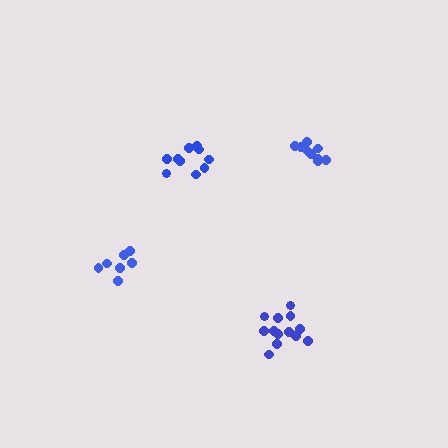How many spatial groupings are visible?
There are 4 spatial groupings.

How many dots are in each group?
Group 1: 13 dots, Group 2: 9 dots, Group 3: 7 dots, Group 4: 10 dots (39 total).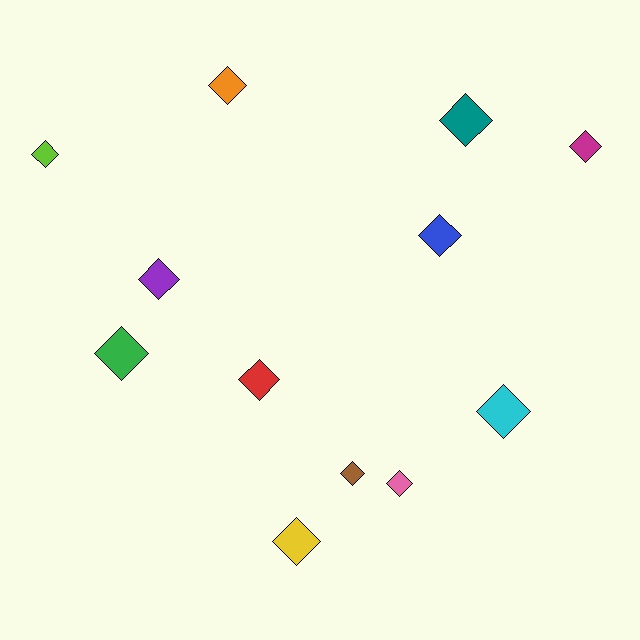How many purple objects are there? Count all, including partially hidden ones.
There is 1 purple object.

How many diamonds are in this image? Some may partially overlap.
There are 12 diamonds.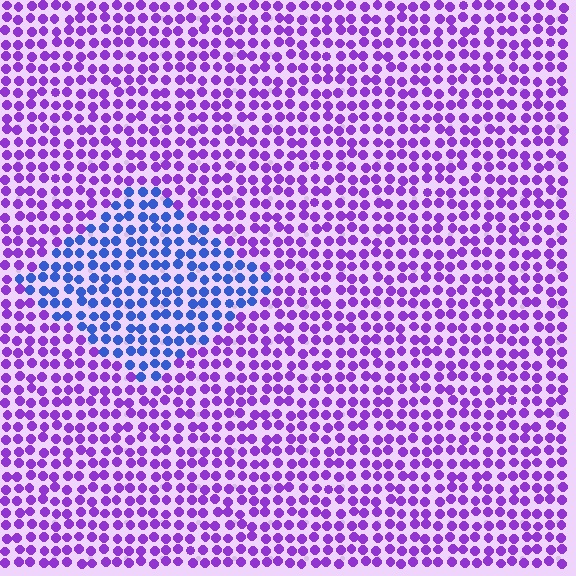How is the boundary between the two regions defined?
The boundary is defined purely by a slight shift in hue (about 51 degrees). Spacing, size, and orientation are identical on both sides.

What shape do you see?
I see a diamond.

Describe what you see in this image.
The image is filled with small purple elements in a uniform arrangement. A diamond-shaped region is visible where the elements are tinted to a slightly different hue, forming a subtle color boundary.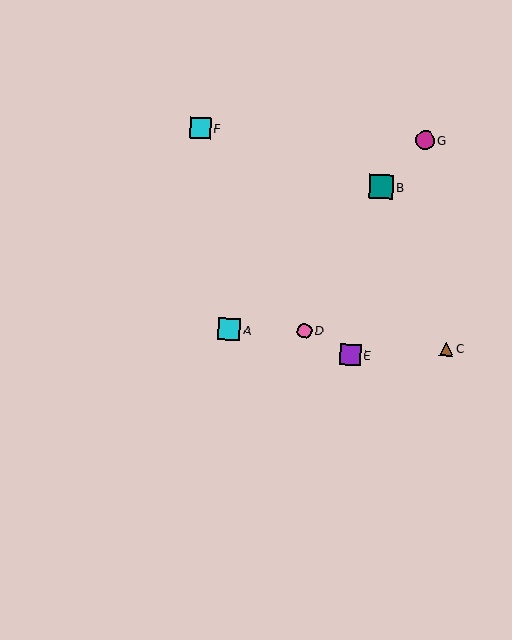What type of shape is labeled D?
Shape D is a pink circle.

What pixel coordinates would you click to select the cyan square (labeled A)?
Click at (229, 330) to select the cyan square A.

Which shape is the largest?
The teal square (labeled B) is the largest.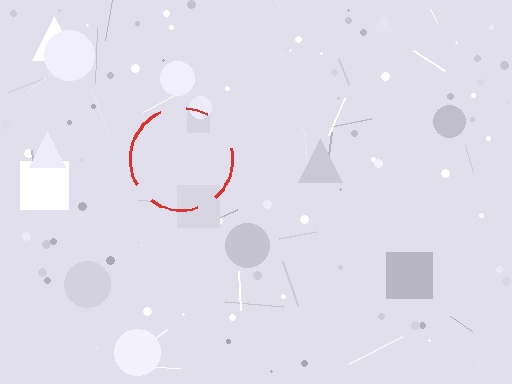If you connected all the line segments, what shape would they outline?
They would outline a circle.